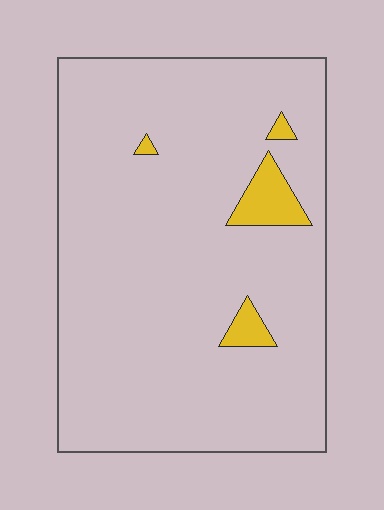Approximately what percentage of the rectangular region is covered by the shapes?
Approximately 5%.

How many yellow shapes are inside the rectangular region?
4.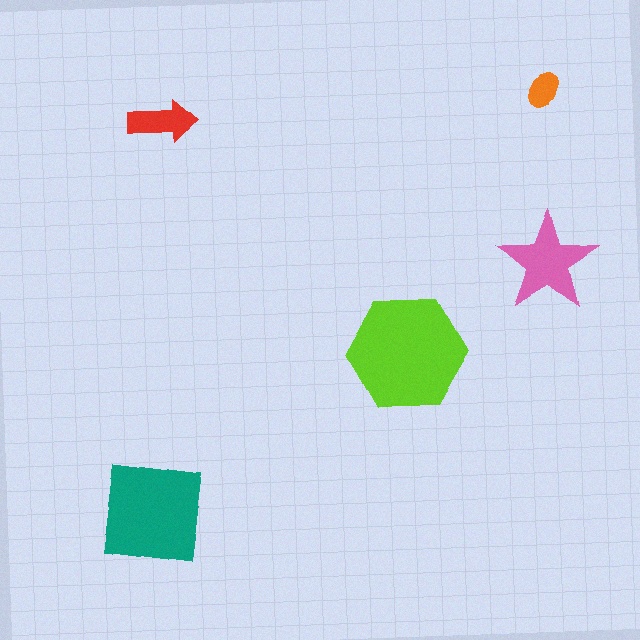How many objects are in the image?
There are 5 objects in the image.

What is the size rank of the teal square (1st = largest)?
2nd.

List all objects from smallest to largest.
The orange ellipse, the red arrow, the pink star, the teal square, the lime hexagon.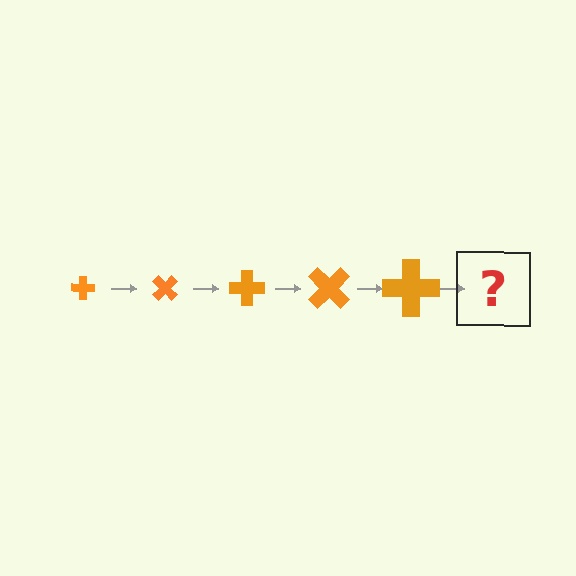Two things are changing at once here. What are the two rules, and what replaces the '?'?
The two rules are that the cross grows larger each step and it rotates 45 degrees each step. The '?' should be a cross, larger than the previous one and rotated 225 degrees from the start.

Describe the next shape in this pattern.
It should be a cross, larger than the previous one and rotated 225 degrees from the start.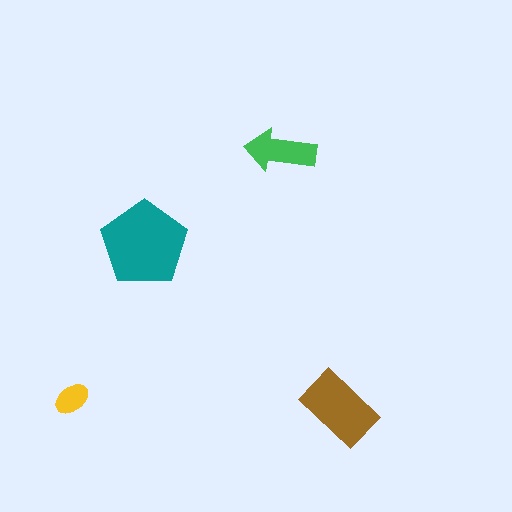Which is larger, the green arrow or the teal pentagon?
The teal pentagon.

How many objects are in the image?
There are 4 objects in the image.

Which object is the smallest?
The yellow ellipse.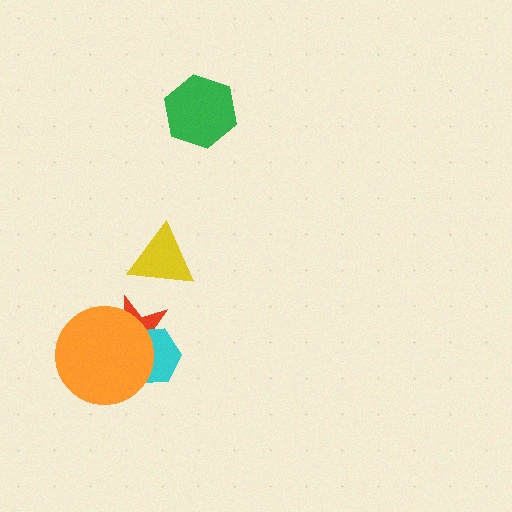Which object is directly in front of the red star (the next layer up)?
The cyan hexagon is directly in front of the red star.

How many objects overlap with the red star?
2 objects overlap with the red star.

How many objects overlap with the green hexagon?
0 objects overlap with the green hexagon.